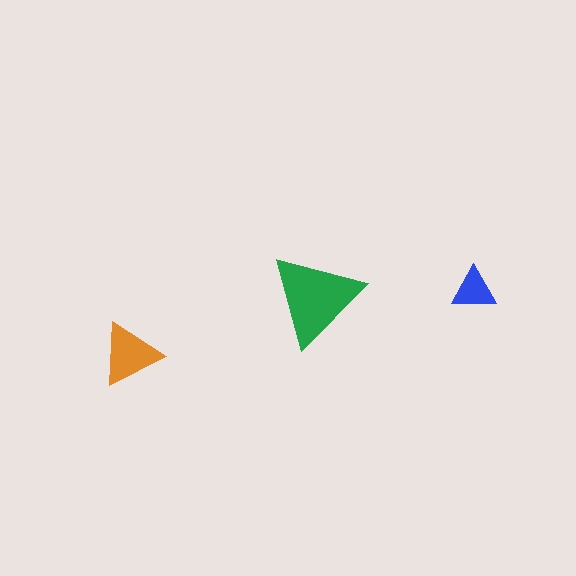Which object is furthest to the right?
The blue triangle is rightmost.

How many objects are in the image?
There are 3 objects in the image.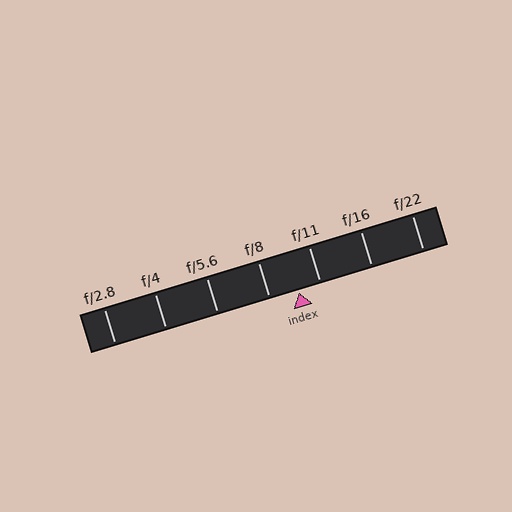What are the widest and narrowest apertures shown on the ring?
The widest aperture shown is f/2.8 and the narrowest is f/22.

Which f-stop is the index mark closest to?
The index mark is closest to f/11.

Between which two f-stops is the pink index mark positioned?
The index mark is between f/8 and f/11.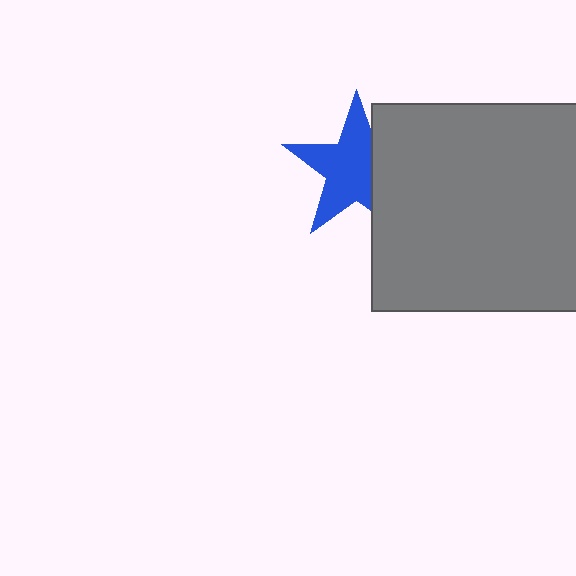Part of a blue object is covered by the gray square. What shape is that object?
It is a star.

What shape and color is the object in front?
The object in front is a gray square.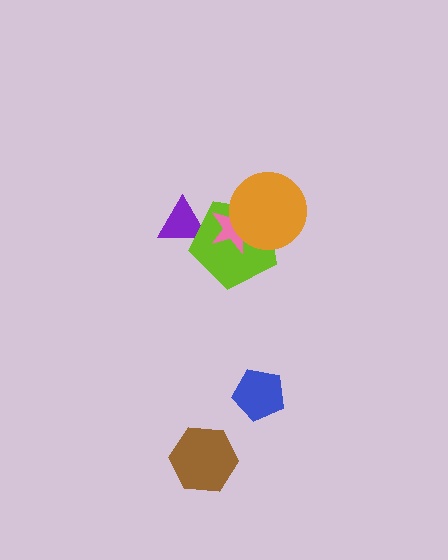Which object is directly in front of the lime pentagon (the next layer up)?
The pink star is directly in front of the lime pentagon.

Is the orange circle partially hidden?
No, no other shape covers it.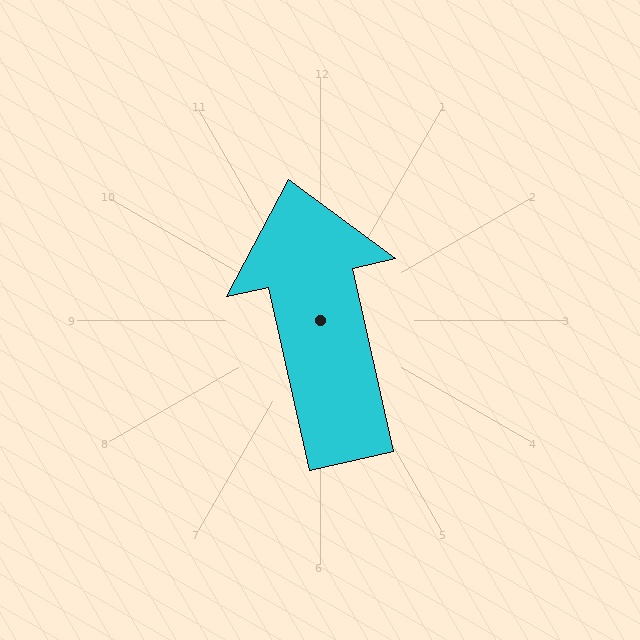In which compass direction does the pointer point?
North.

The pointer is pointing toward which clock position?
Roughly 12 o'clock.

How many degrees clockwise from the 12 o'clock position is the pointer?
Approximately 347 degrees.